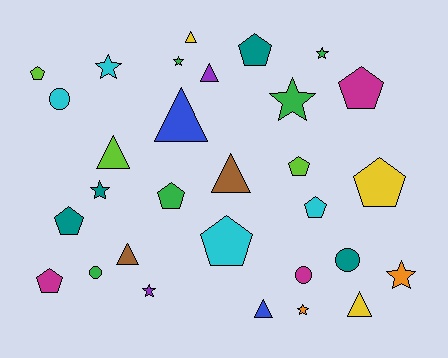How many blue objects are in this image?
There are 2 blue objects.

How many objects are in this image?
There are 30 objects.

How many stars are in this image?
There are 8 stars.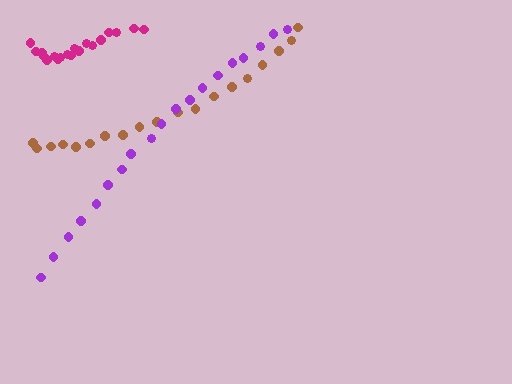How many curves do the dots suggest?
There are 3 distinct paths.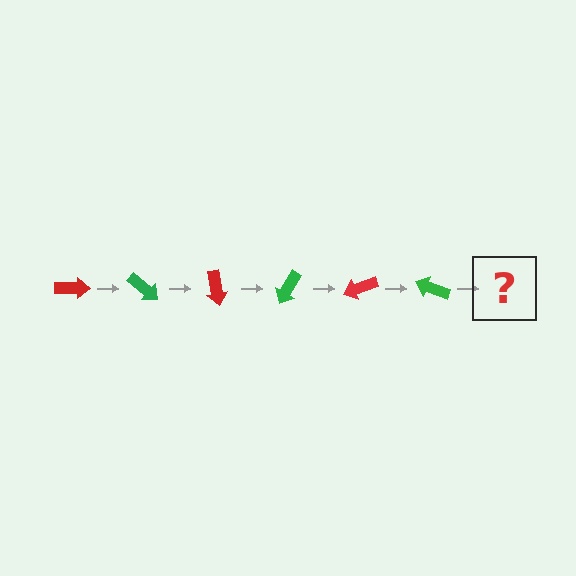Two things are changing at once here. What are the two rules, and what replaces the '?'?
The two rules are that it rotates 40 degrees each step and the color cycles through red and green. The '?' should be a red arrow, rotated 240 degrees from the start.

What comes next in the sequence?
The next element should be a red arrow, rotated 240 degrees from the start.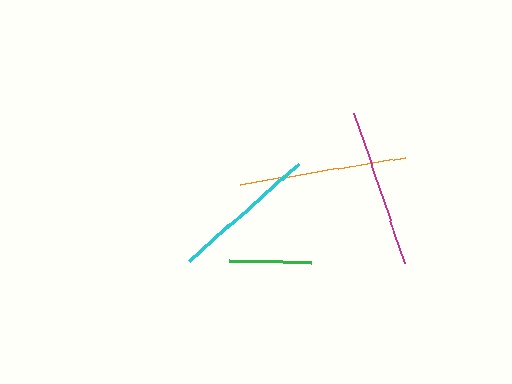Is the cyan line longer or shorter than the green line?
The cyan line is longer than the green line.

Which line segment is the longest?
The orange line is the longest at approximately 167 pixels.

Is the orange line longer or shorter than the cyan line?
The orange line is longer than the cyan line.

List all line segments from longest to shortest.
From longest to shortest: orange, magenta, cyan, green.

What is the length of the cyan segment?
The cyan segment is approximately 146 pixels long.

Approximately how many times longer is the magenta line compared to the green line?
The magenta line is approximately 1.9 times the length of the green line.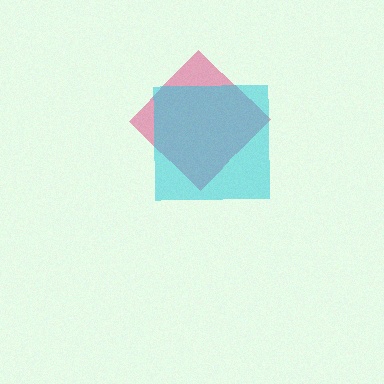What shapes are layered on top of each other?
The layered shapes are: a pink diamond, a cyan square.